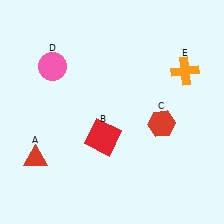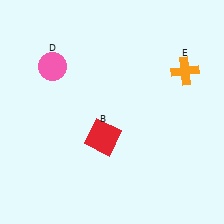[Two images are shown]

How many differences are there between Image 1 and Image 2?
There are 2 differences between the two images.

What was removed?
The red triangle (A), the red hexagon (C) were removed in Image 2.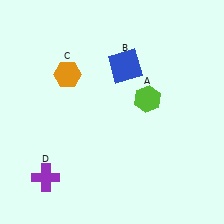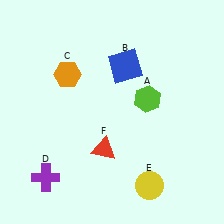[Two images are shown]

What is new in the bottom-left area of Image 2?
A red triangle (F) was added in the bottom-left area of Image 2.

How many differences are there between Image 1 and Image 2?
There are 2 differences between the two images.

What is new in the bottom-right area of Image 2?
A yellow circle (E) was added in the bottom-right area of Image 2.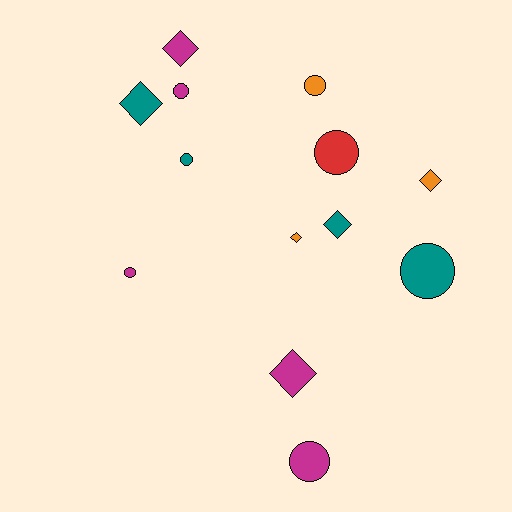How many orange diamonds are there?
There are 2 orange diamonds.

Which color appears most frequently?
Magenta, with 5 objects.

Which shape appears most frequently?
Circle, with 7 objects.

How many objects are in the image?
There are 13 objects.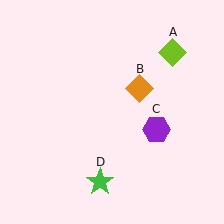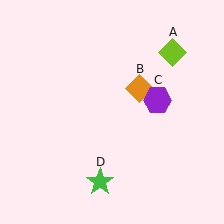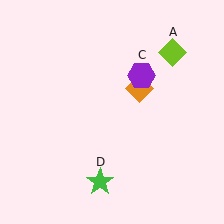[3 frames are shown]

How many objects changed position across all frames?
1 object changed position: purple hexagon (object C).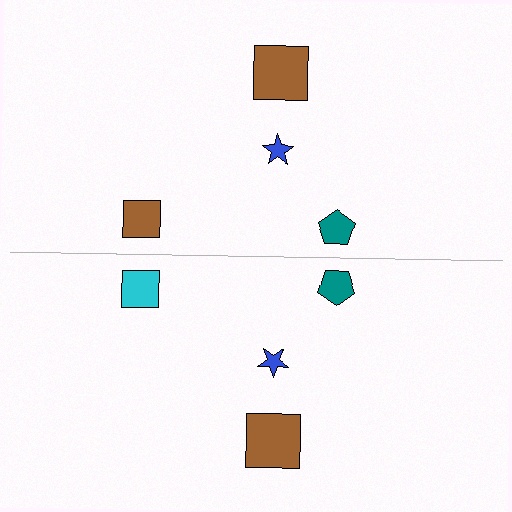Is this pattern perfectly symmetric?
No, the pattern is not perfectly symmetric. The cyan square on the bottom side breaks the symmetry — its mirror counterpart is brown.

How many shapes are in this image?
There are 8 shapes in this image.